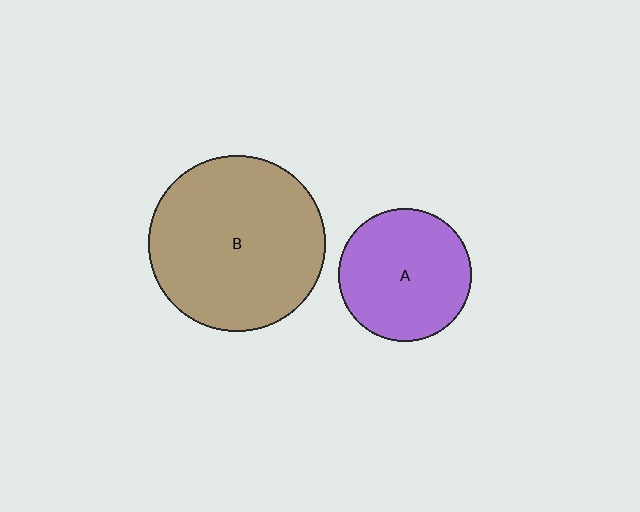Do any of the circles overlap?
No, none of the circles overlap.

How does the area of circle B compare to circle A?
Approximately 1.7 times.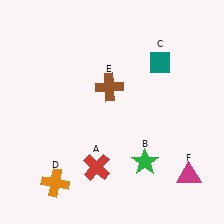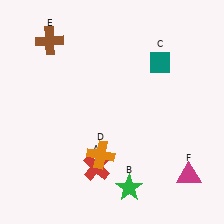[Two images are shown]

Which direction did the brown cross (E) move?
The brown cross (E) moved left.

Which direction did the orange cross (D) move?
The orange cross (D) moved right.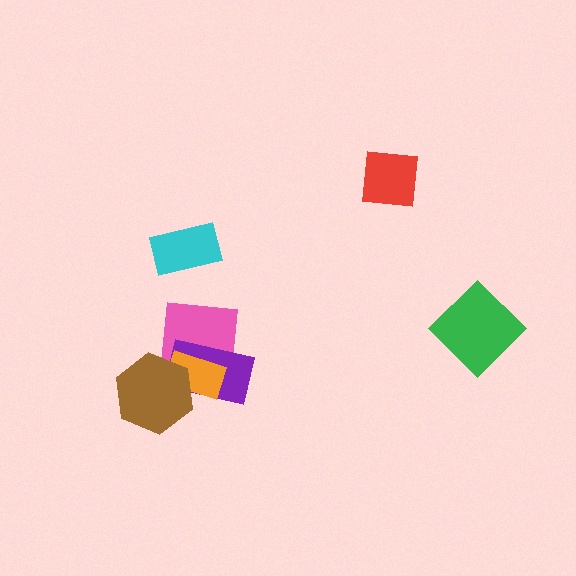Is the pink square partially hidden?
Yes, it is partially covered by another shape.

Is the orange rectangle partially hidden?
Yes, it is partially covered by another shape.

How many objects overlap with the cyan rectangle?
0 objects overlap with the cyan rectangle.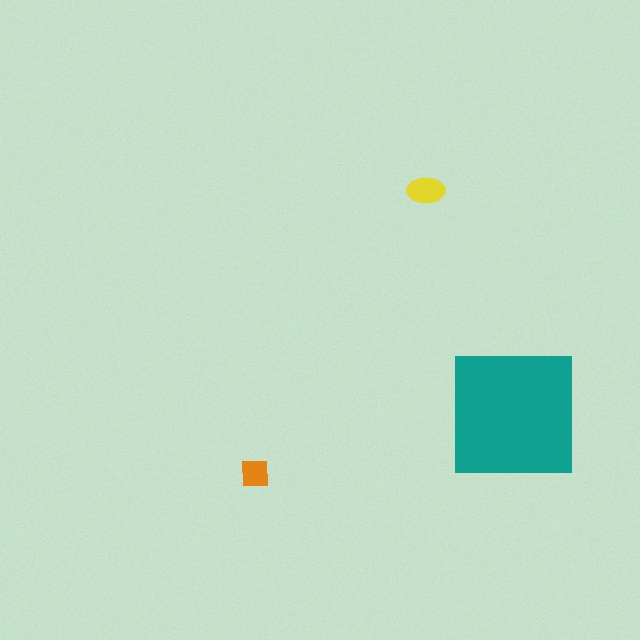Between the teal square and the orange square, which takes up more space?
The teal square.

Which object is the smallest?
The orange square.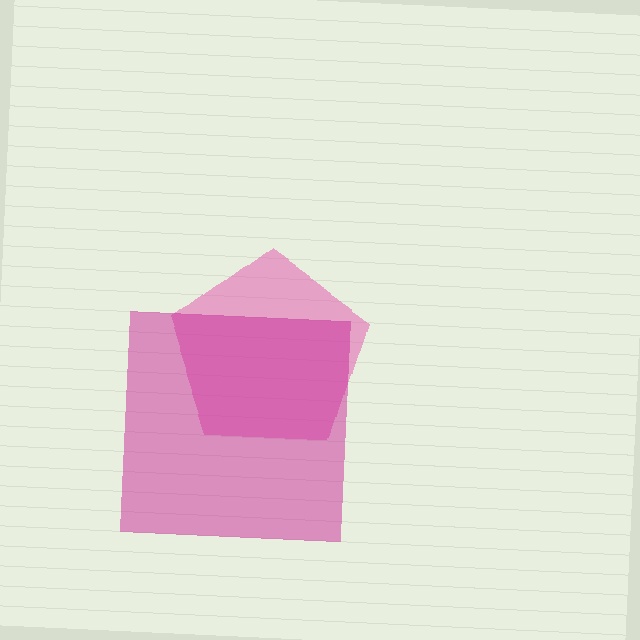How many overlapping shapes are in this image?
There are 2 overlapping shapes in the image.